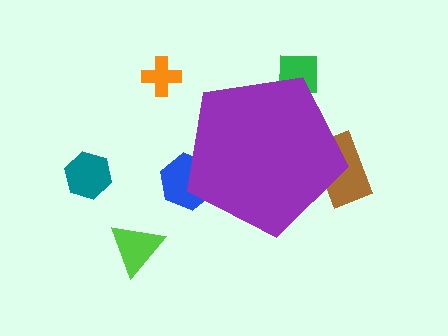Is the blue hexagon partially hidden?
Yes, the blue hexagon is partially hidden behind the purple pentagon.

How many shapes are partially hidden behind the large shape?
3 shapes are partially hidden.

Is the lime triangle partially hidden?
No, the lime triangle is fully visible.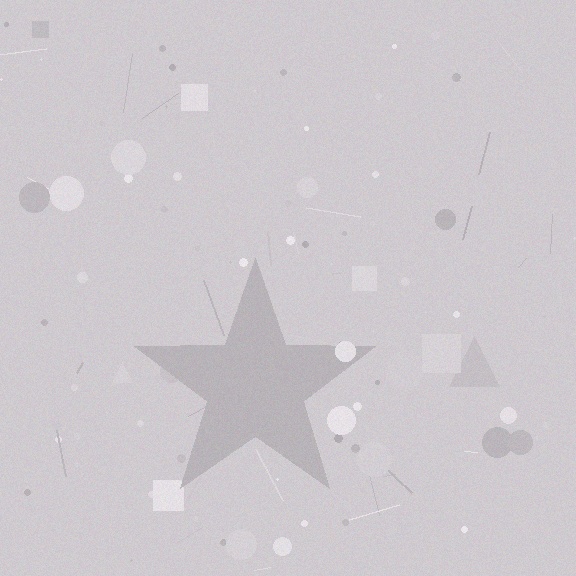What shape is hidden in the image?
A star is hidden in the image.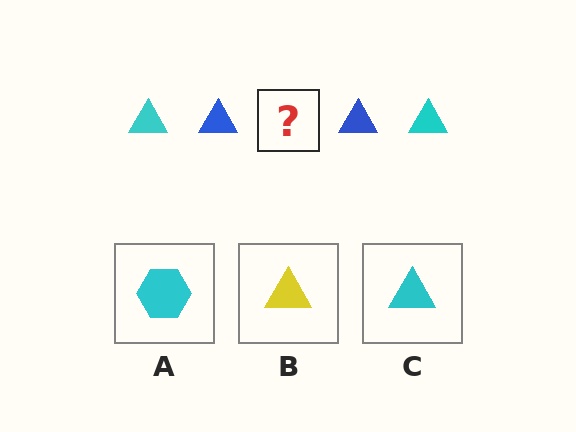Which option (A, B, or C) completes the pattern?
C.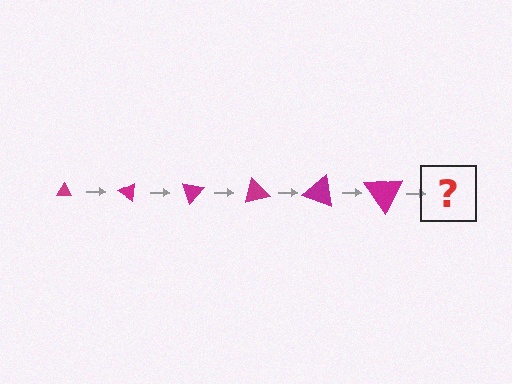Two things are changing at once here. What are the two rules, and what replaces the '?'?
The two rules are that the triangle grows larger each step and it rotates 35 degrees each step. The '?' should be a triangle, larger than the previous one and rotated 210 degrees from the start.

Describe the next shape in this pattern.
It should be a triangle, larger than the previous one and rotated 210 degrees from the start.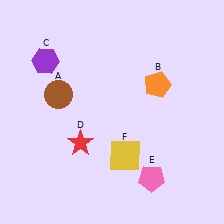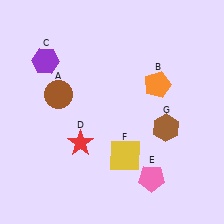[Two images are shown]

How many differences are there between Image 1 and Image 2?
There is 1 difference between the two images.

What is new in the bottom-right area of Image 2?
A brown hexagon (G) was added in the bottom-right area of Image 2.